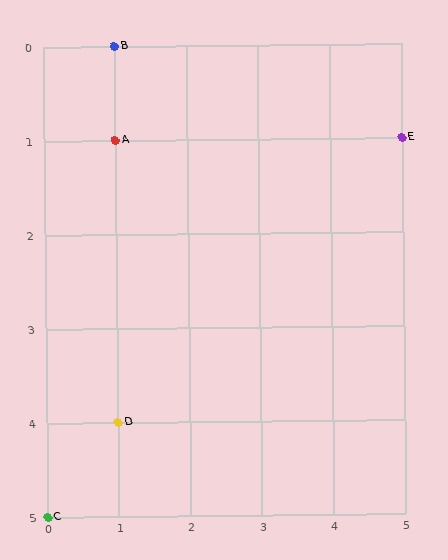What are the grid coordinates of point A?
Point A is at grid coordinates (1, 1).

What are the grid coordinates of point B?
Point B is at grid coordinates (1, 0).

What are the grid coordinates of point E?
Point E is at grid coordinates (5, 1).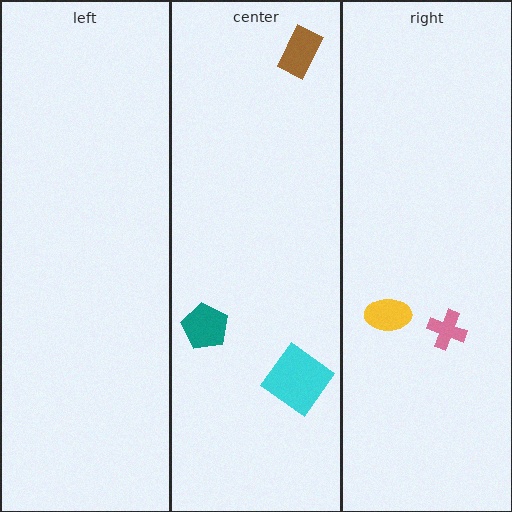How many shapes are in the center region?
3.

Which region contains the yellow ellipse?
The right region.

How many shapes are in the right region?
2.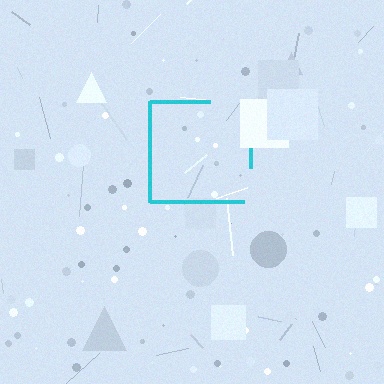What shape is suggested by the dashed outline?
The dashed outline suggests a square.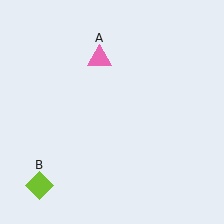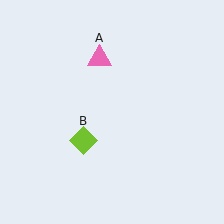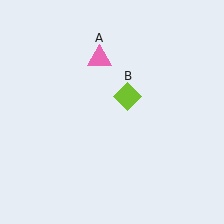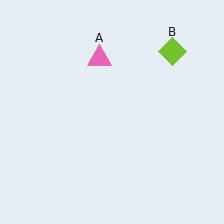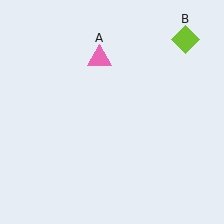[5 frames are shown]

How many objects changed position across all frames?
1 object changed position: lime diamond (object B).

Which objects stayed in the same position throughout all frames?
Pink triangle (object A) remained stationary.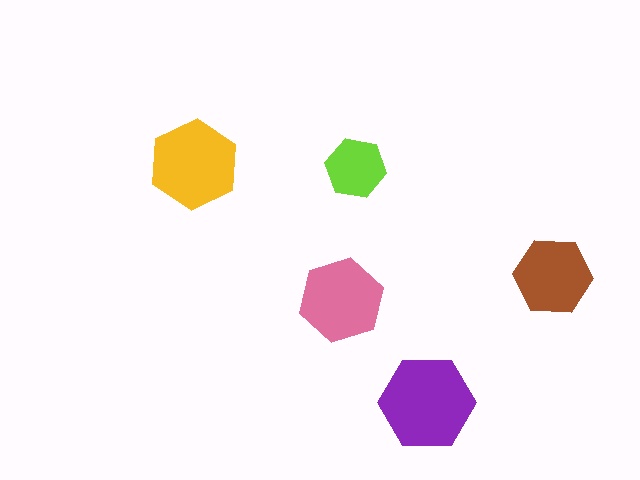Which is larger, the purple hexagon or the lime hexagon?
The purple one.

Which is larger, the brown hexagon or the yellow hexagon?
The yellow one.